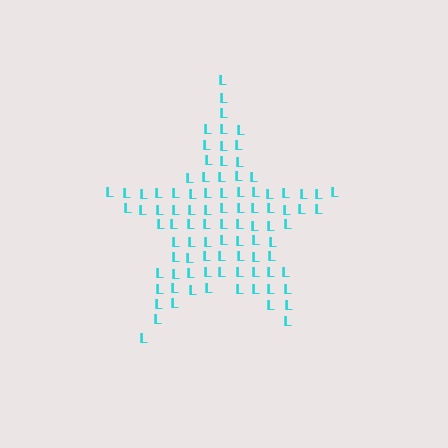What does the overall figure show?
The overall figure shows a star.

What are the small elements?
The small elements are letter L's.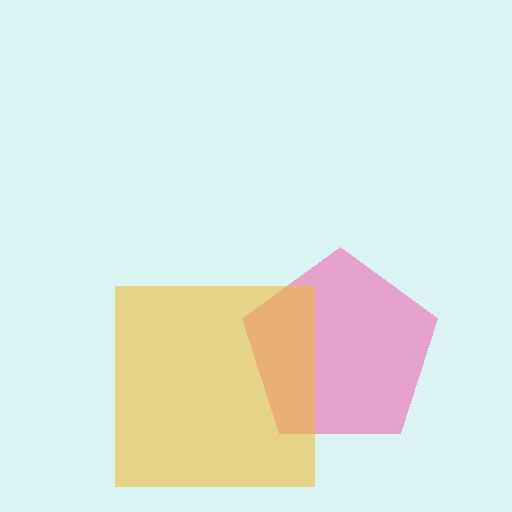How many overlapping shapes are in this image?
There are 2 overlapping shapes in the image.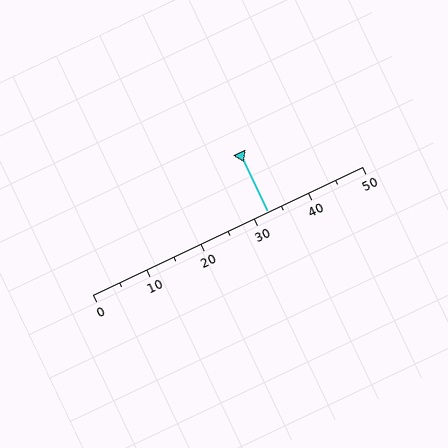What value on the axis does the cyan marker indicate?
The marker indicates approximately 32.5.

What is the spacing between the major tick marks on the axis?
The major ticks are spaced 10 apart.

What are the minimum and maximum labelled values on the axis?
The axis runs from 0 to 50.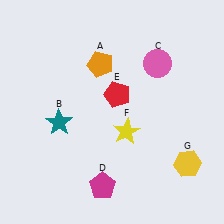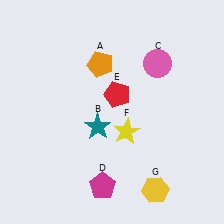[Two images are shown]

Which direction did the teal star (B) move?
The teal star (B) moved right.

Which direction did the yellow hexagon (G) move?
The yellow hexagon (G) moved left.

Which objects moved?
The objects that moved are: the teal star (B), the yellow hexagon (G).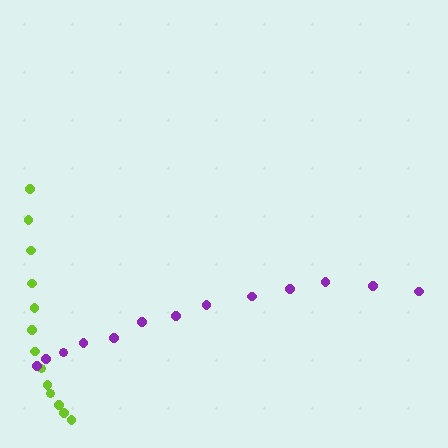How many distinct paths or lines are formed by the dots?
There are 2 distinct paths.